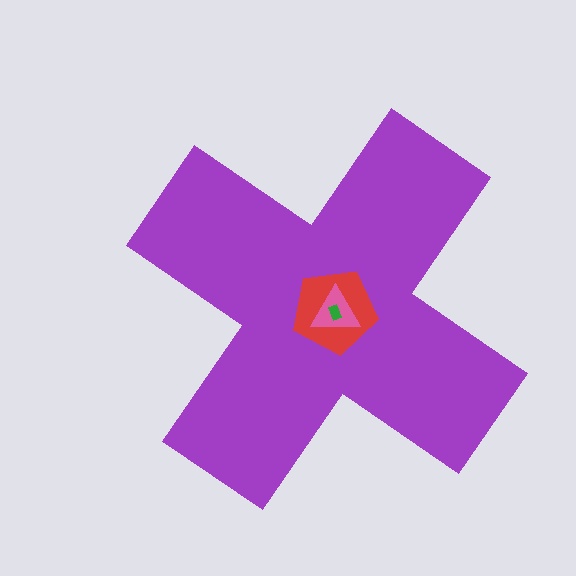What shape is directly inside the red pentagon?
The pink triangle.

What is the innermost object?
The green rectangle.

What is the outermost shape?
The purple cross.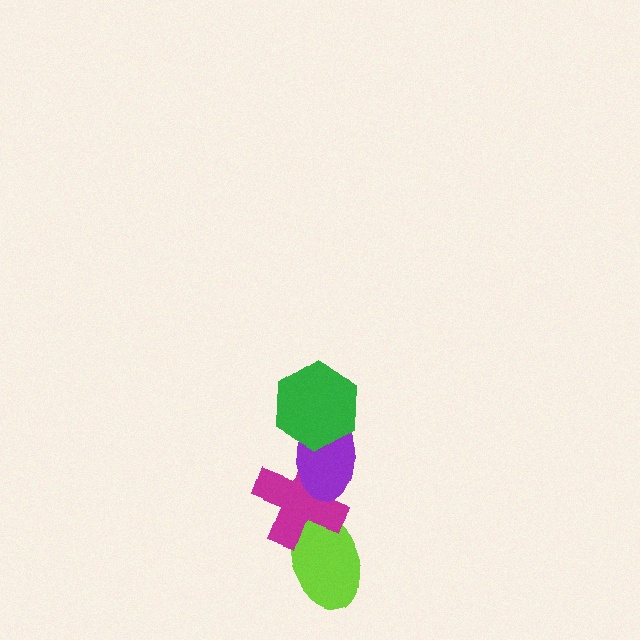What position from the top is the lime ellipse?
The lime ellipse is 4th from the top.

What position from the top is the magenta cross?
The magenta cross is 3rd from the top.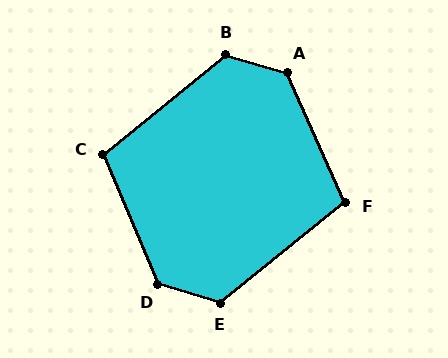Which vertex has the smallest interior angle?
F, at approximately 105 degrees.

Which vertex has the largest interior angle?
D, at approximately 130 degrees.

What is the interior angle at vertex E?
Approximately 124 degrees (obtuse).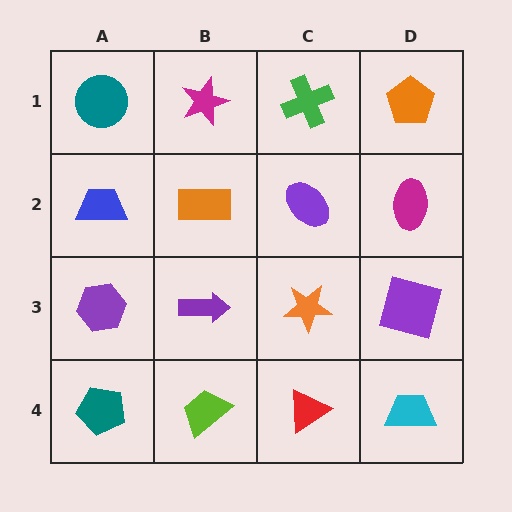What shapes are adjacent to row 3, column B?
An orange rectangle (row 2, column B), a lime trapezoid (row 4, column B), a purple hexagon (row 3, column A), an orange star (row 3, column C).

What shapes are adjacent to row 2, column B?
A magenta star (row 1, column B), a purple arrow (row 3, column B), a blue trapezoid (row 2, column A), a purple ellipse (row 2, column C).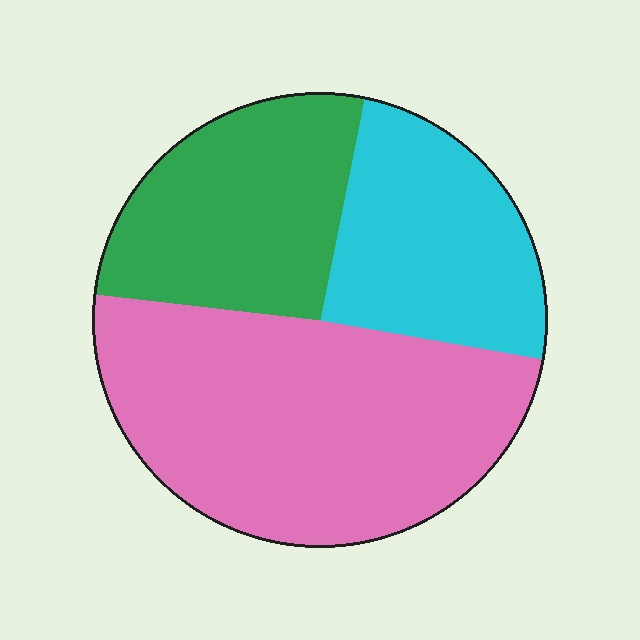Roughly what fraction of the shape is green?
Green covers roughly 25% of the shape.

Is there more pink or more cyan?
Pink.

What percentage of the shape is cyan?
Cyan covers around 25% of the shape.